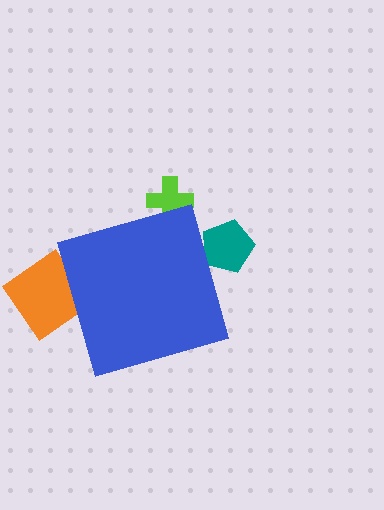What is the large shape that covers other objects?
A blue diamond.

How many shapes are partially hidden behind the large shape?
3 shapes are partially hidden.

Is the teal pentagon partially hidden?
Yes, the teal pentagon is partially hidden behind the blue diamond.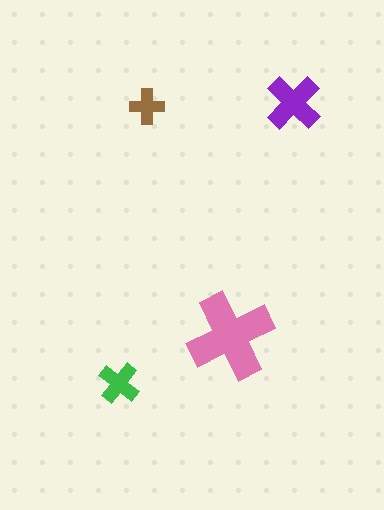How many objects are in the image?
There are 4 objects in the image.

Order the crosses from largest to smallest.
the pink one, the purple one, the green one, the brown one.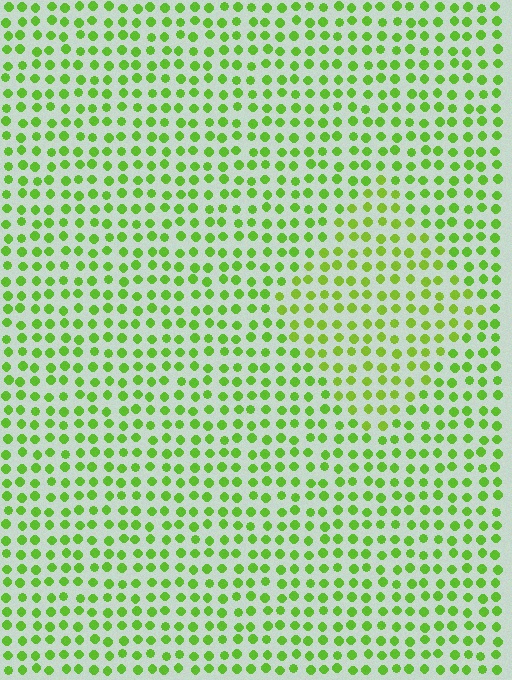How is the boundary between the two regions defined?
The boundary is defined purely by a slight shift in hue (about 14 degrees). Spacing, size, and orientation are identical on both sides.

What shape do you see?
I see a diamond.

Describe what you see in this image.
The image is filled with small lime elements in a uniform arrangement. A diamond-shaped region is visible where the elements are tinted to a slightly different hue, forming a subtle color boundary.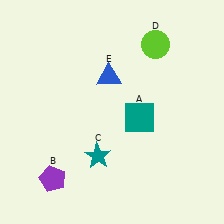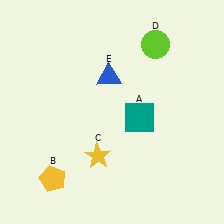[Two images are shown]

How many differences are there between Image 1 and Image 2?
There are 2 differences between the two images.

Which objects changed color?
B changed from purple to yellow. C changed from teal to yellow.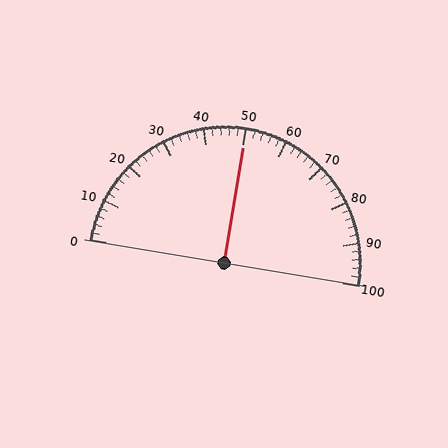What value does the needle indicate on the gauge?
The needle indicates approximately 50.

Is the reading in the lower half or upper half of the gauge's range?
The reading is in the upper half of the range (0 to 100).